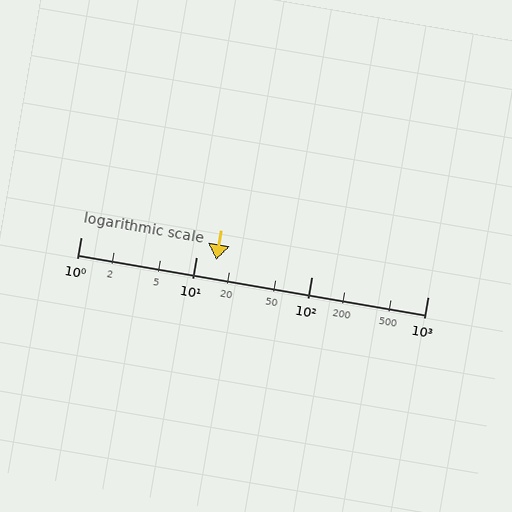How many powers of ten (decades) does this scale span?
The scale spans 3 decades, from 1 to 1000.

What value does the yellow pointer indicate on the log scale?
The pointer indicates approximately 15.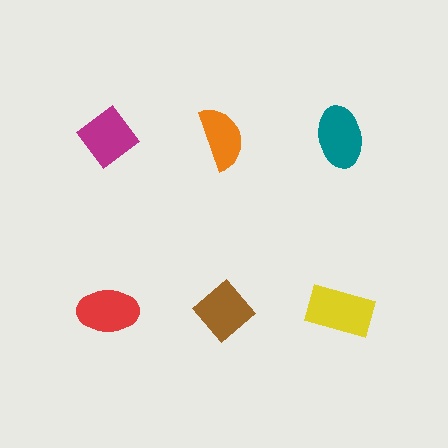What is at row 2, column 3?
A yellow rectangle.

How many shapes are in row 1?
3 shapes.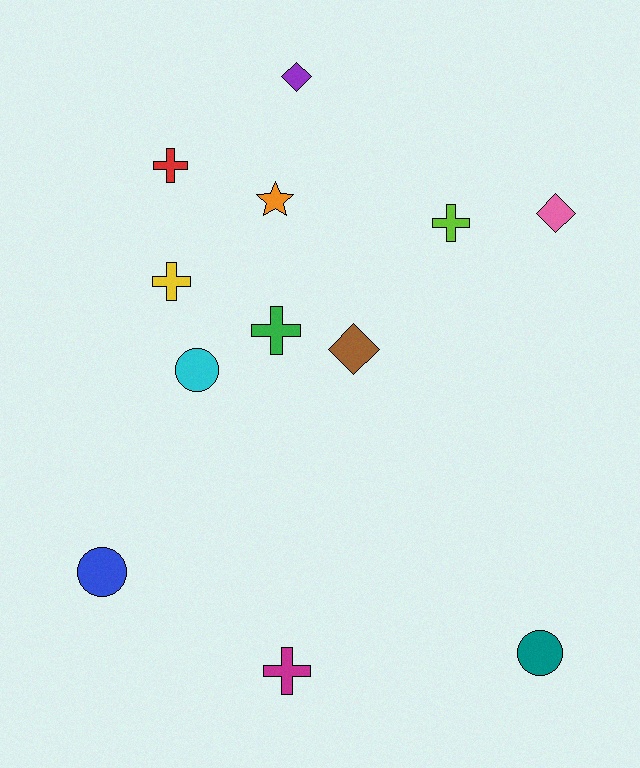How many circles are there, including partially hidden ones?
There are 3 circles.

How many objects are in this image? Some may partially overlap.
There are 12 objects.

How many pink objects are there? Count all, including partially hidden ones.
There is 1 pink object.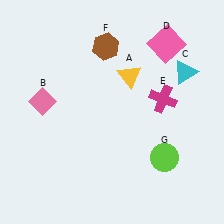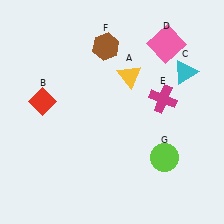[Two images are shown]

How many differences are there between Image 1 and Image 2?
There is 1 difference between the two images.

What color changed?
The diamond (B) changed from pink in Image 1 to red in Image 2.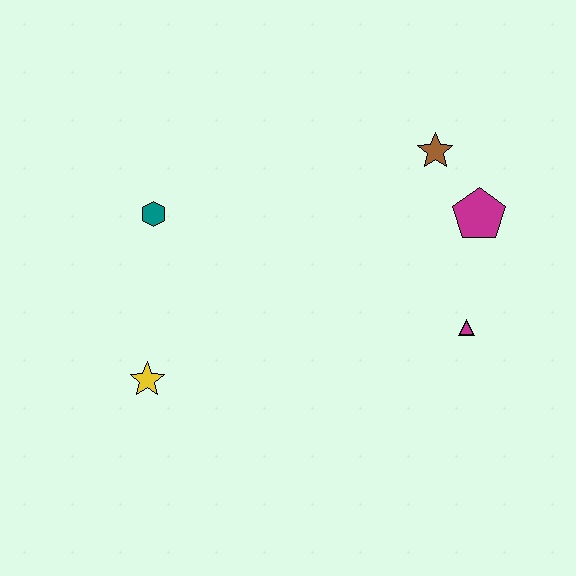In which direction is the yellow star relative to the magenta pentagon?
The yellow star is to the left of the magenta pentagon.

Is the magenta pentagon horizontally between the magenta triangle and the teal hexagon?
No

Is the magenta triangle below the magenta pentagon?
Yes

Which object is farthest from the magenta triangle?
The teal hexagon is farthest from the magenta triangle.